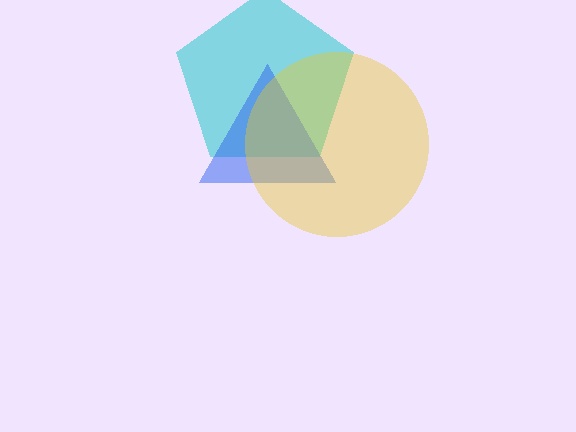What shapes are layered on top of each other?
The layered shapes are: a cyan pentagon, a blue triangle, a yellow circle.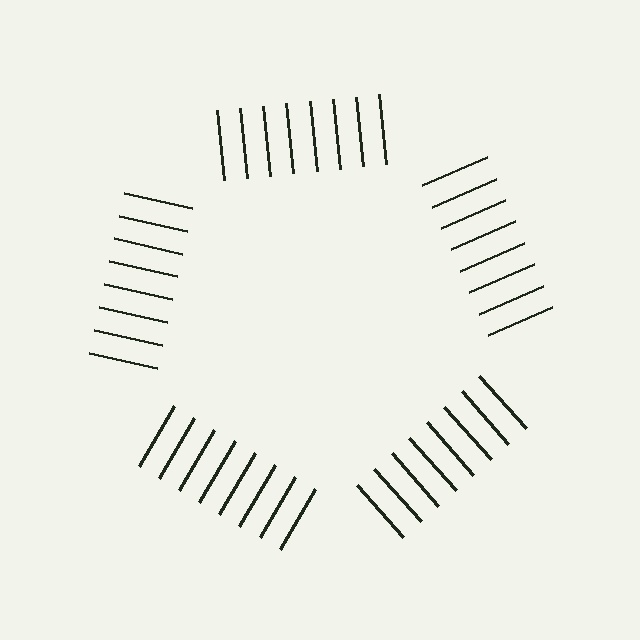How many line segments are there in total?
40 — 8 along each of the 5 edges.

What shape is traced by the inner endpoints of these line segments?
An illusory pentagon — the line segments terminate on its edges but no continuous stroke is drawn.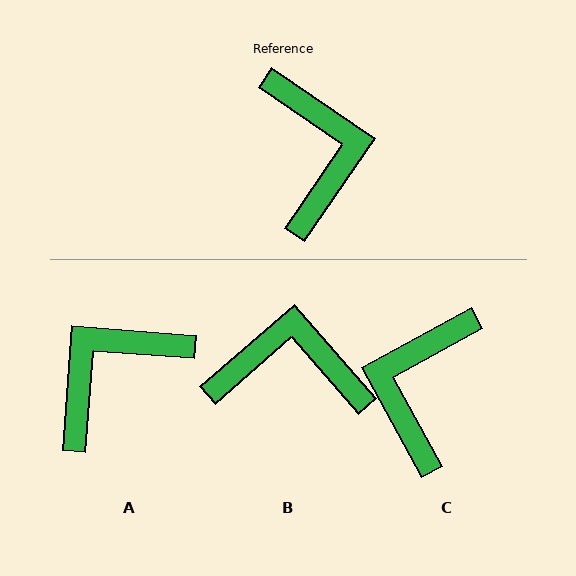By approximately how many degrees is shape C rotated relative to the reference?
Approximately 153 degrees counter-clockwise.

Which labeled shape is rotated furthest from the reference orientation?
C, about 153 degrees away.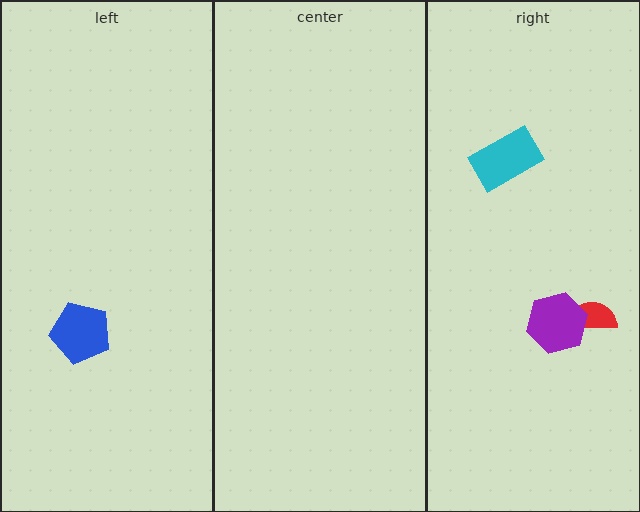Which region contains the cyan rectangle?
The right region.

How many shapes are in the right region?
3.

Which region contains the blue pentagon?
The left region.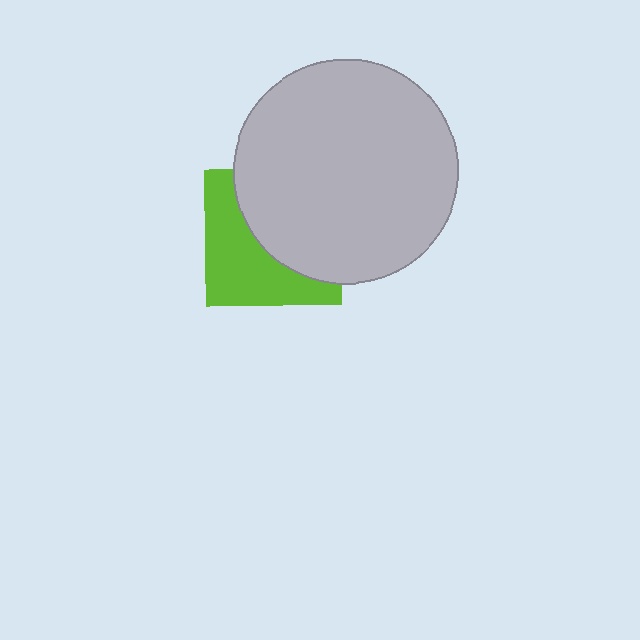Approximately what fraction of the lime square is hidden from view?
Roughly 52% of the lime square is hidden behind the light gray circle.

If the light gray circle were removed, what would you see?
You would see the complete lime square.